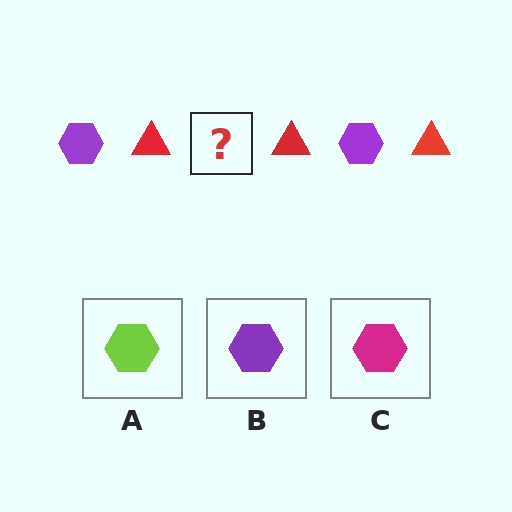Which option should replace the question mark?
Option B.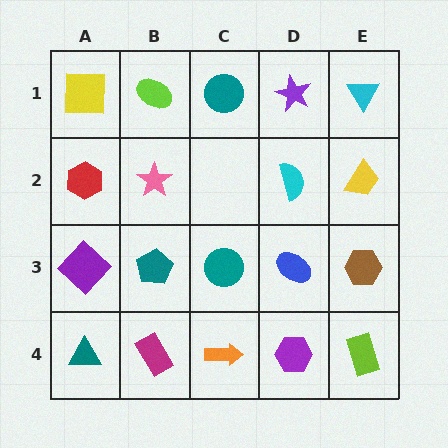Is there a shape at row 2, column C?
No, that cell is empty.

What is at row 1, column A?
A yellow square.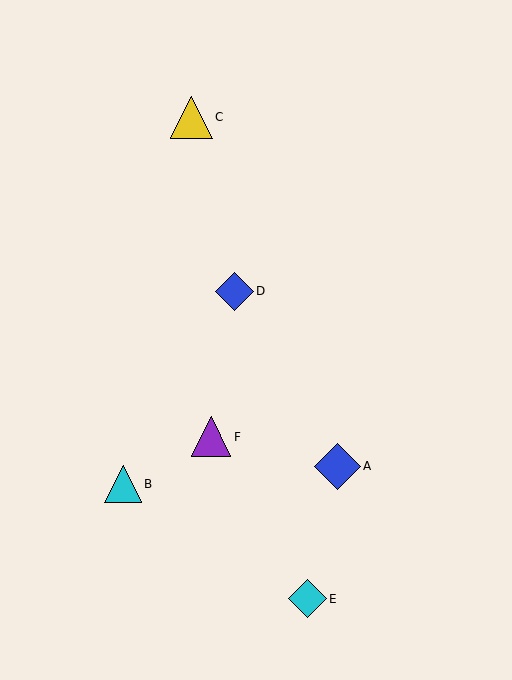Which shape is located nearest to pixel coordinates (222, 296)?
The blue diamond (labeled D) at (234, 291) is nearest to that location.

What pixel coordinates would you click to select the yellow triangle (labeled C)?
Click at (191, 117) to select the yellow triangle C.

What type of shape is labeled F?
Shape F is a purple triangle.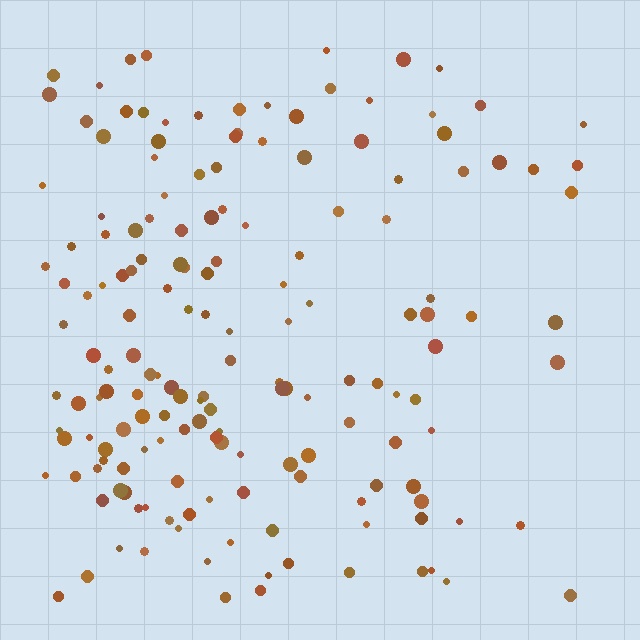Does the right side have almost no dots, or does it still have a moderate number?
Still a moderate number, just noticeably fewer than the left.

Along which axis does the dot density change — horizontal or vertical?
Horizontal.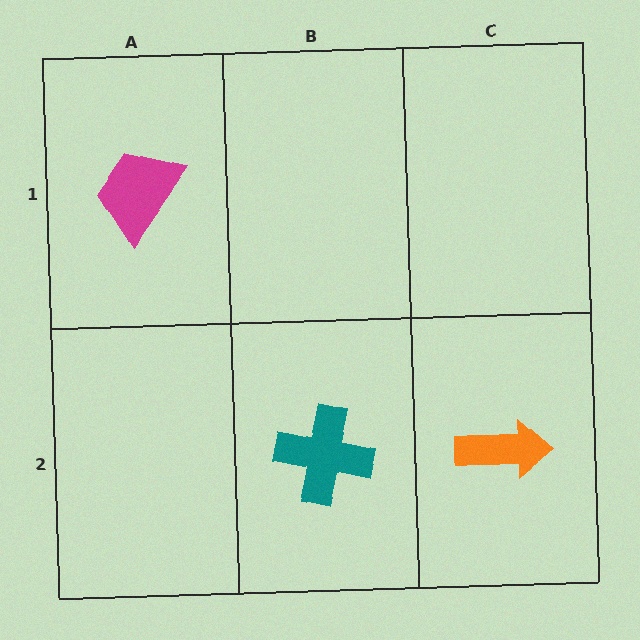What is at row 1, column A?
A magenta trapezoid.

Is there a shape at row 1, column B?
No, that cell is empty.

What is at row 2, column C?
An orange arrow.